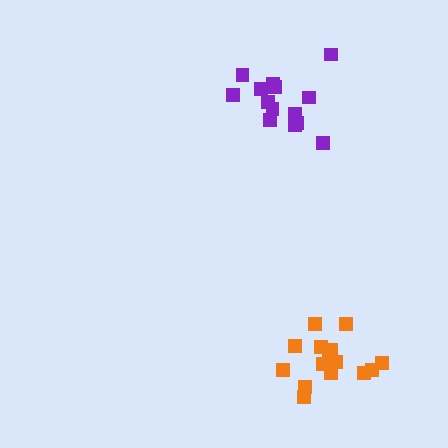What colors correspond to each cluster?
The clusters are colored: purple, orange.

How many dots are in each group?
Group 1: 14 dots, Group 2: 15 dots (29 total).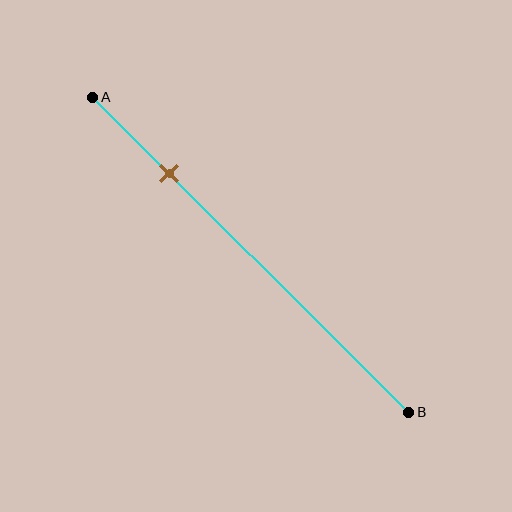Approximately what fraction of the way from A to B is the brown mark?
The brown mark is approximately 25% of the way from A to B.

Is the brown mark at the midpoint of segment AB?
No, the mark is at about 25% from A, not at the 50% midpoint.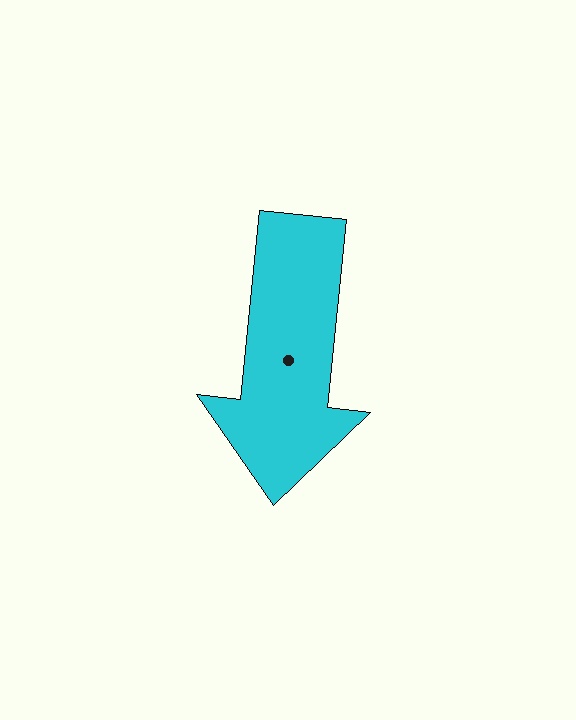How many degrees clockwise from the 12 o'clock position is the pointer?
Approximately 186 degrees.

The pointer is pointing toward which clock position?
Roughly 6 o'clock.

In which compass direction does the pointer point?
South.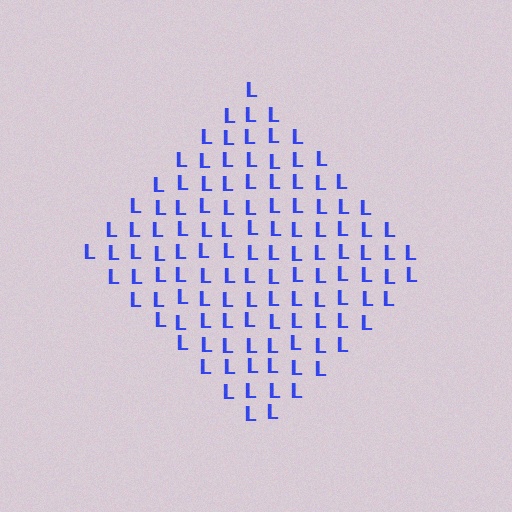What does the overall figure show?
The overall figure shows a diamond.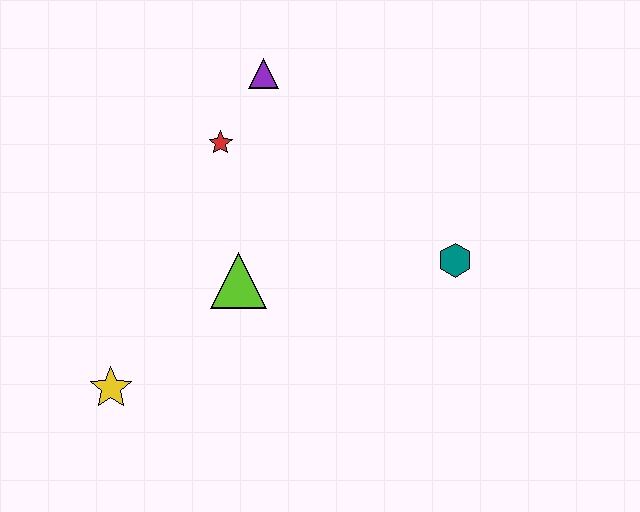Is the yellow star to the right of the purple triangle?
No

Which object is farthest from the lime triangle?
The teal hexagon is farthest from the lime triangle.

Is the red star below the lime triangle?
No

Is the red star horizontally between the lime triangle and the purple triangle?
No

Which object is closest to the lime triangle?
The red star is closest to the lime triangle.